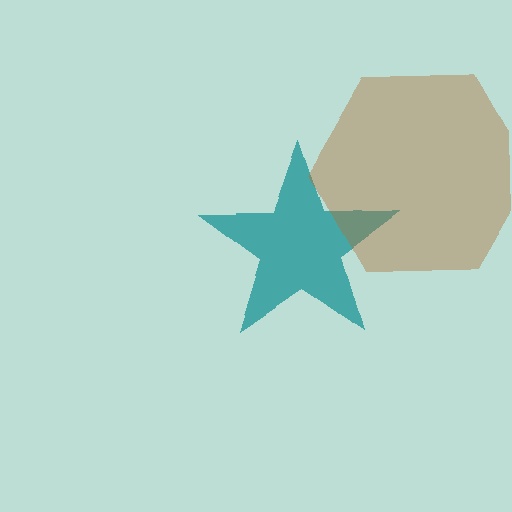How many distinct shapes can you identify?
There are 2 distinct shapes: a teal star, a brown hexagon.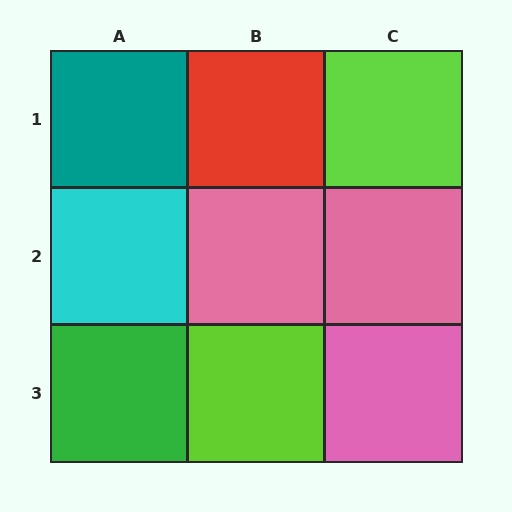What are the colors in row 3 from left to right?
Green, lime, pink.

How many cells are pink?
3 cells are pink.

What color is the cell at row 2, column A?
Cyan.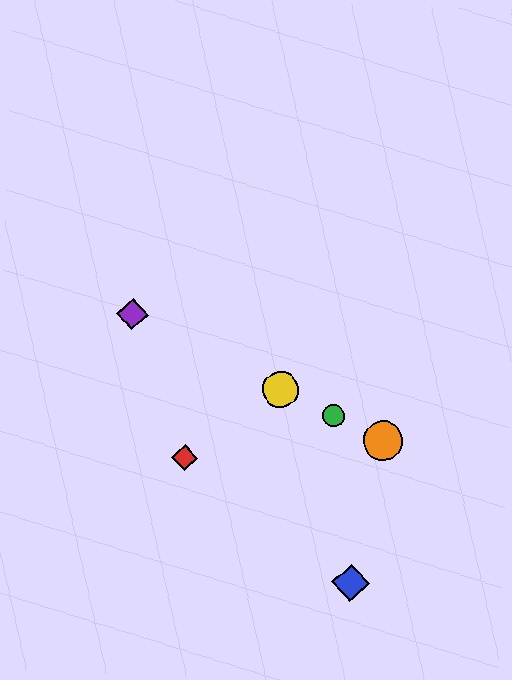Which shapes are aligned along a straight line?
The green circle, the yellow circle, the purple diamond, the orange circle are aligned along a straight line.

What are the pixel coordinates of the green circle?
The green circle is at (334, 416).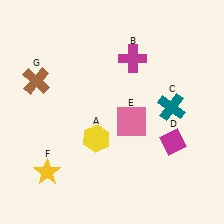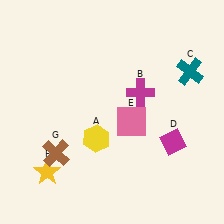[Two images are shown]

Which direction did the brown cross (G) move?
The brown cross (G) moved down.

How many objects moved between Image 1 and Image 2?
3 objects moved between the two images.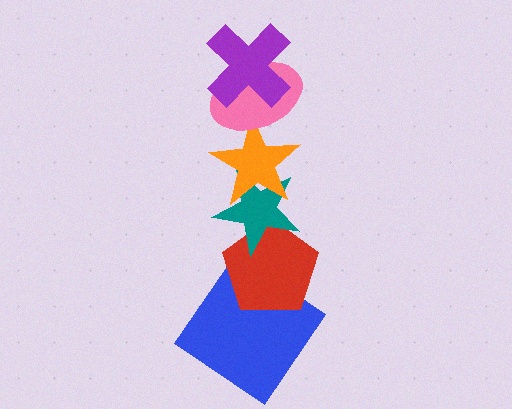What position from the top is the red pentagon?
The red pentagon is 5th from the top.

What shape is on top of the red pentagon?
The teal star is on top of the red pentagon.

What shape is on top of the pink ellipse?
The purple cross is on top of the pink ellipse.